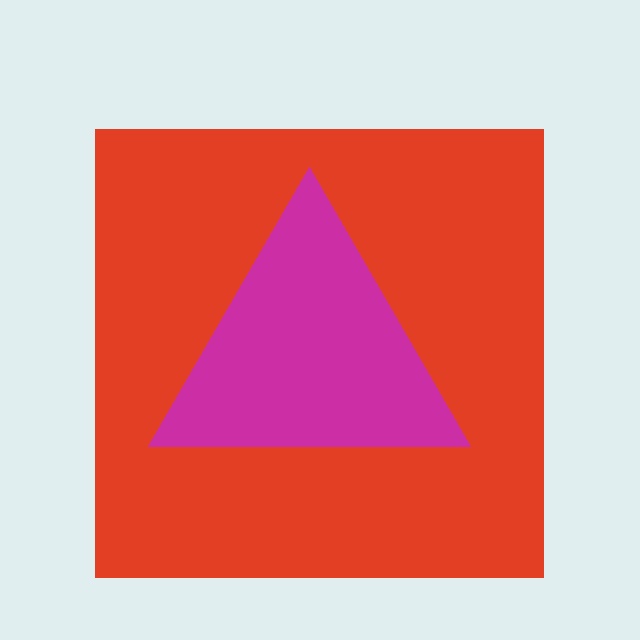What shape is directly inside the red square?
The magenta triangle.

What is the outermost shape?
The red square.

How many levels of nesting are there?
2.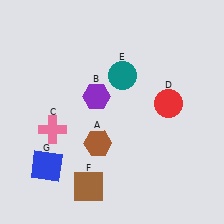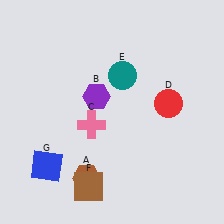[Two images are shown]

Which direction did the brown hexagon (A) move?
The brown hexagon (A) moved down.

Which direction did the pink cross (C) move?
The pink cross (C) moved right.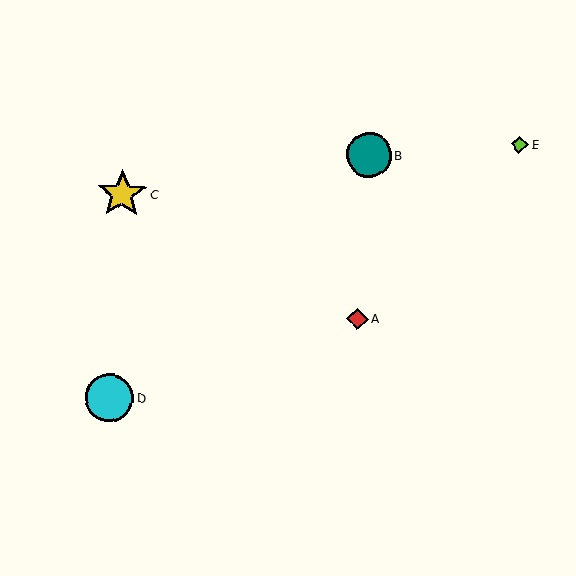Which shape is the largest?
The yellow star (labeled C) is the largest.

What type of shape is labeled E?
Shape E is a lime diamond.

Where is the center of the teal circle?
The center of the teal circle is at (369, 155).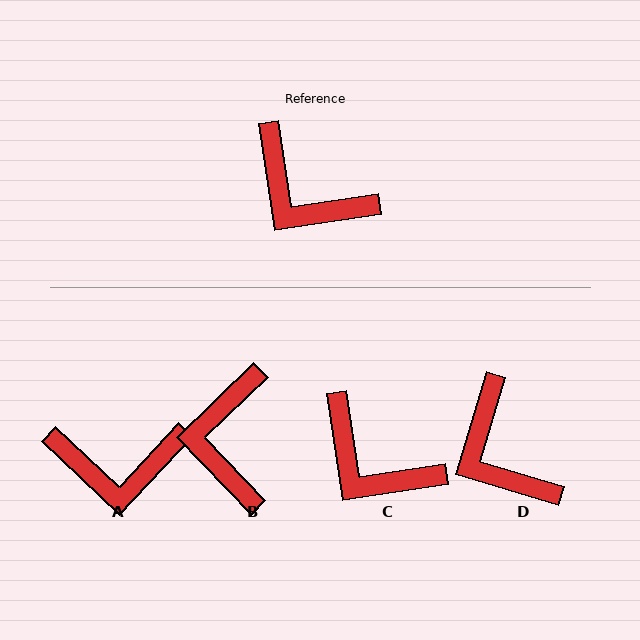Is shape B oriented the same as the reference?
No, it is off by about 55 degrees.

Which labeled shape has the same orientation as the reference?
C.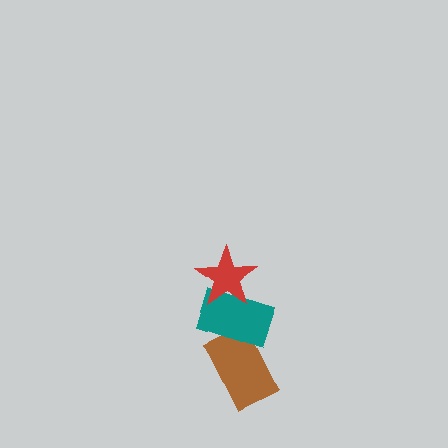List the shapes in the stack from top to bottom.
From top to bottom: the red star, the teal rectangle, the brown rectangle.